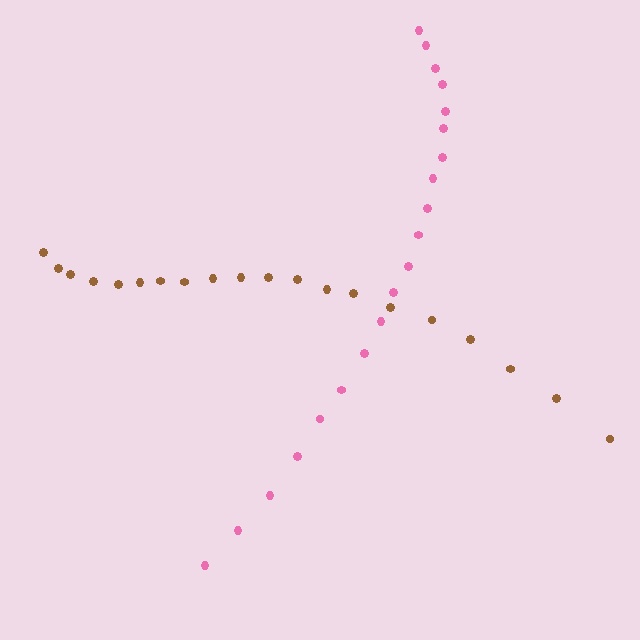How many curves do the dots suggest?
There are 2 distinct paths.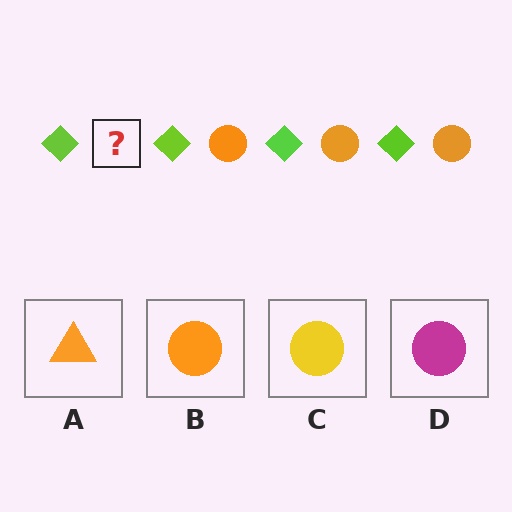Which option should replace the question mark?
Option B.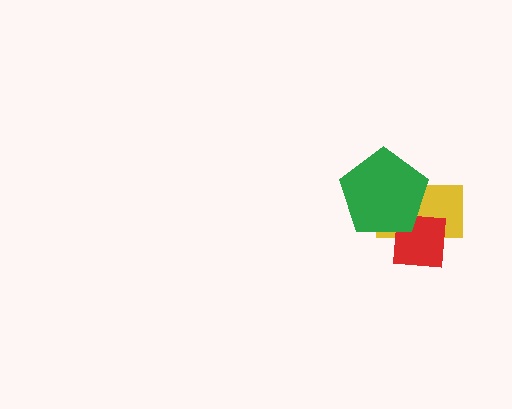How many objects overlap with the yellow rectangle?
2 objects overlap with the yellow rectangle.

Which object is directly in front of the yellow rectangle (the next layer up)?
The red square is directly in front of the yellow rectangle.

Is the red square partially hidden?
Yes, it is partially covered by another shape.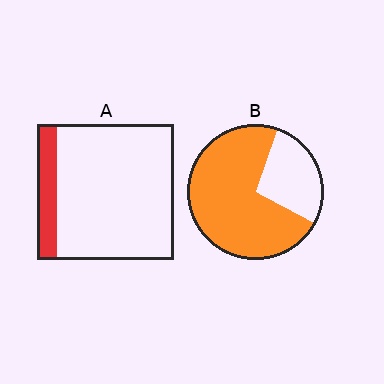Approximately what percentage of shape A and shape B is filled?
A is approximately 15% and B is approximately 75%.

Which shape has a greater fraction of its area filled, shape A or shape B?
Shape B.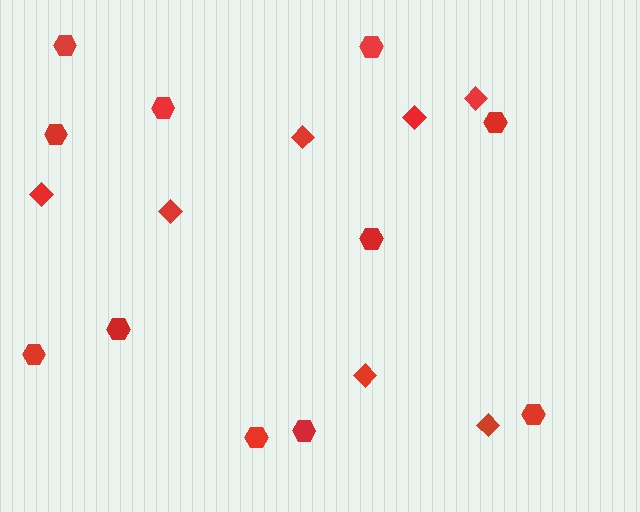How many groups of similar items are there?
There are 2 groups: one group of hexagons (11) and one group of diamonds (7).